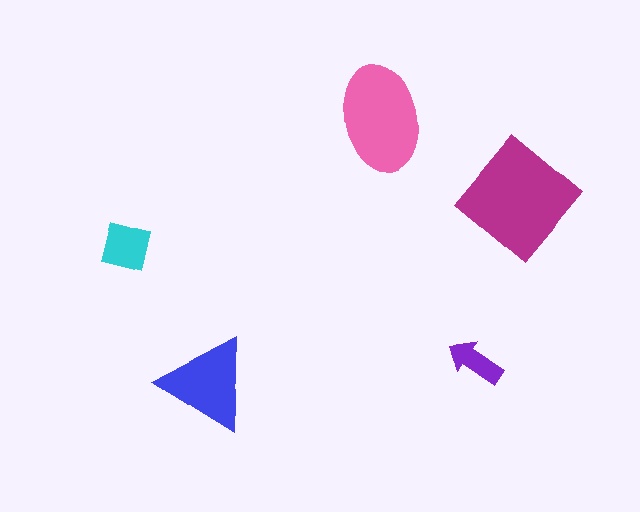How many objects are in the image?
There are 5 objects in the image.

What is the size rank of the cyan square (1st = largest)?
4th.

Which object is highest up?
The pink ellipse is topmost.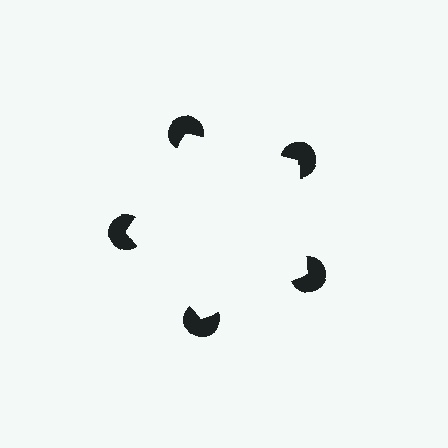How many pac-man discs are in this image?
There are 5 — one at each vertex of the illusory pentagon.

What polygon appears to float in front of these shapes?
An illusory pentagon — its edges are inferred from the aligned wedge cuts in the pac-man discs, not physically drawn.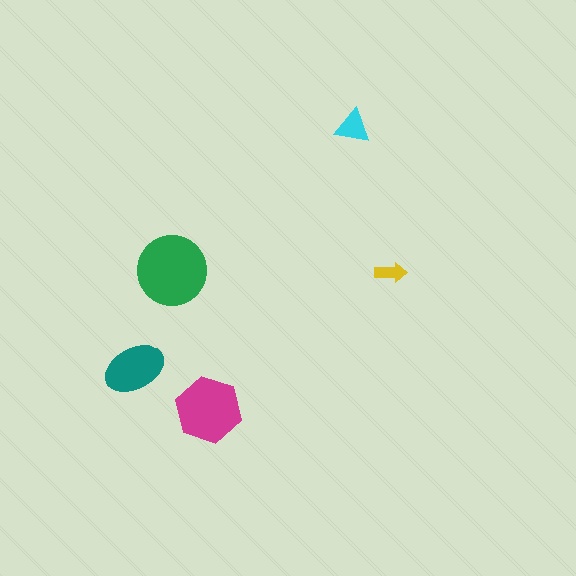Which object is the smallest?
The yellow arrow.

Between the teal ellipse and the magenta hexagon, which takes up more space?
The magenta hexagon.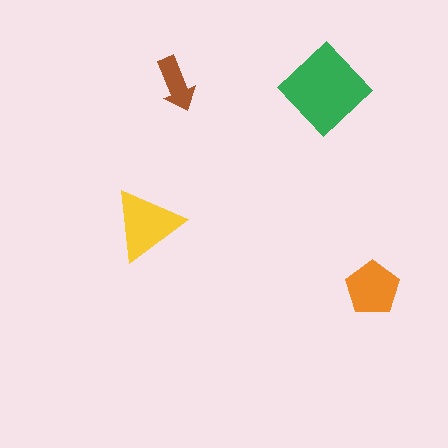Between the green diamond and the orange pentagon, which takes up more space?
The green diamond.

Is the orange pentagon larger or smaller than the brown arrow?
Larger.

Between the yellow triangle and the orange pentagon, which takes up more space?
The yellow triangle.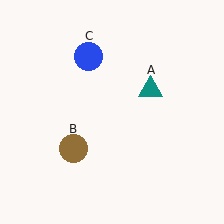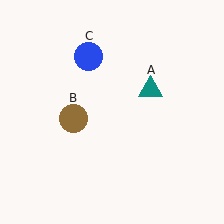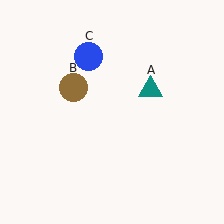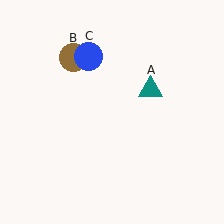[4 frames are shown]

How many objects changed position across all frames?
1 object changed position: brown circle (object B).